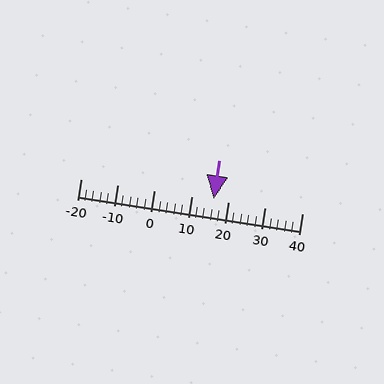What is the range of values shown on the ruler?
The ruler shows values from -20 to 40.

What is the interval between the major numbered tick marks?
The major tick marks are spaced 10 units apart.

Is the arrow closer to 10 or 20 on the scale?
The arrow is closer to 20.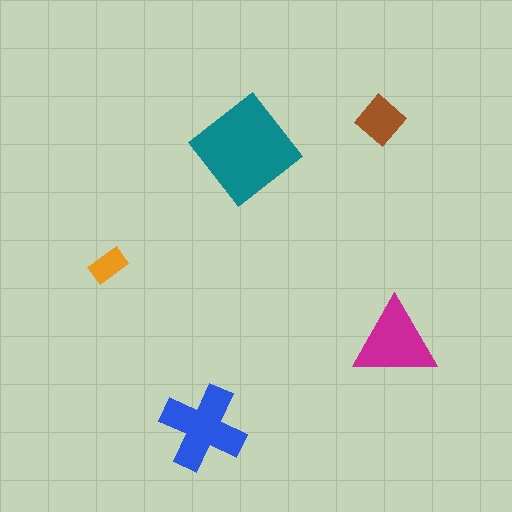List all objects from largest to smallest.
The teal diamond, the blue cross, the magenta triangle, the brown diamond, the orange rectangle.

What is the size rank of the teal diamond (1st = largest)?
1st.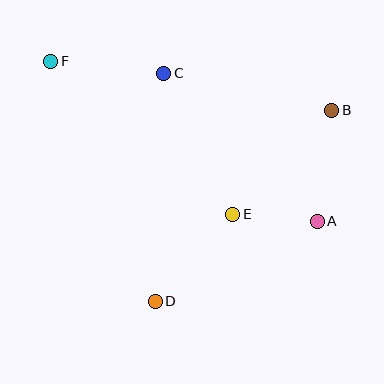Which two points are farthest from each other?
Points A and F are farthest from each other.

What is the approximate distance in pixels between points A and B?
The distance between A and B is approximately 112 pixels.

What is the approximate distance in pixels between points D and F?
The distance between D and F is approximately 262 pixels.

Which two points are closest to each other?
Points A and E are closest to each other.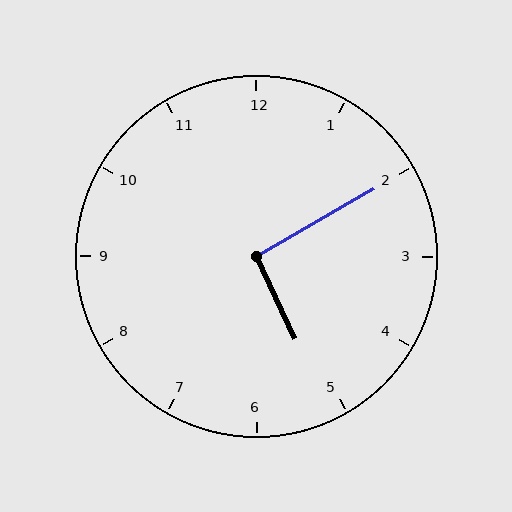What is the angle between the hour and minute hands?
Approximately 95 degrees.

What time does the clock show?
5:10.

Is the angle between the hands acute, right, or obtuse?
It is right.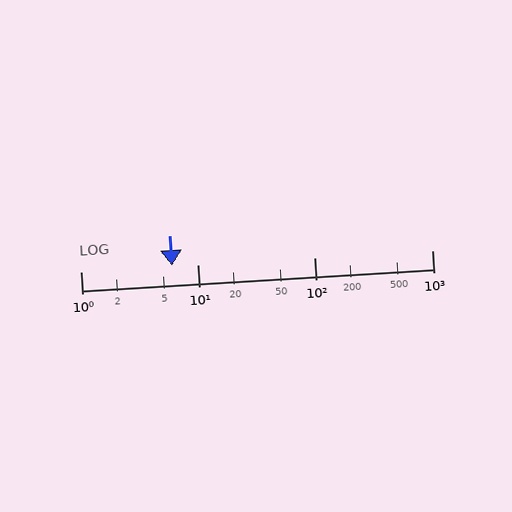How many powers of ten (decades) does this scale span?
The scale spans 3 decades, from 1 to 1000.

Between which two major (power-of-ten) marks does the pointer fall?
The pointer is between 1 and 10.